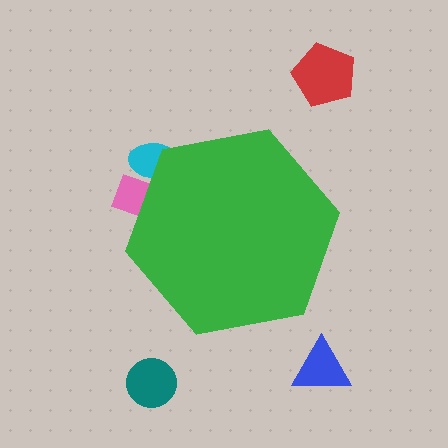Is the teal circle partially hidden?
No, the teal circle is fully visible.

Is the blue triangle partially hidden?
No, the blue triangle is fully visible.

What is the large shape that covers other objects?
A green hexagon.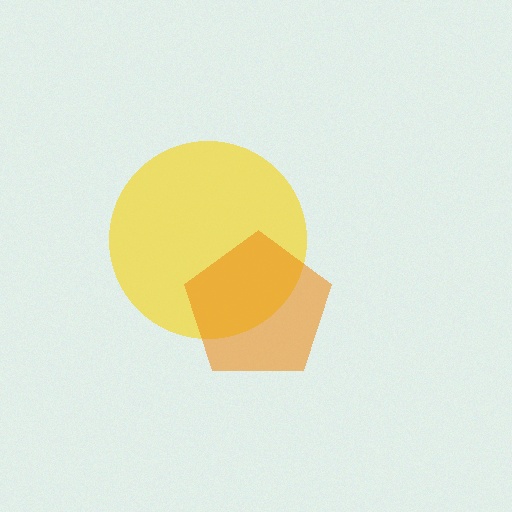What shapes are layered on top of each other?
The layered shapes are: a yellow circle, an orange pentagon.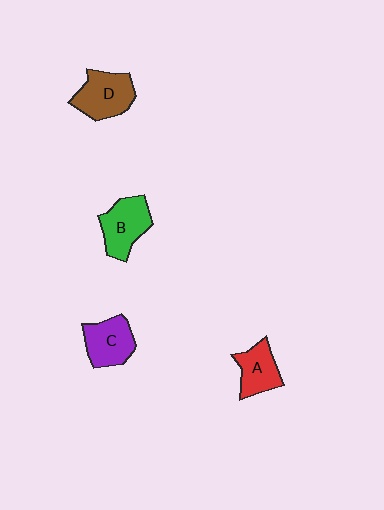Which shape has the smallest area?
Shape A (red).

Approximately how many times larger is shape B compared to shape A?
Approximately 1.2 times.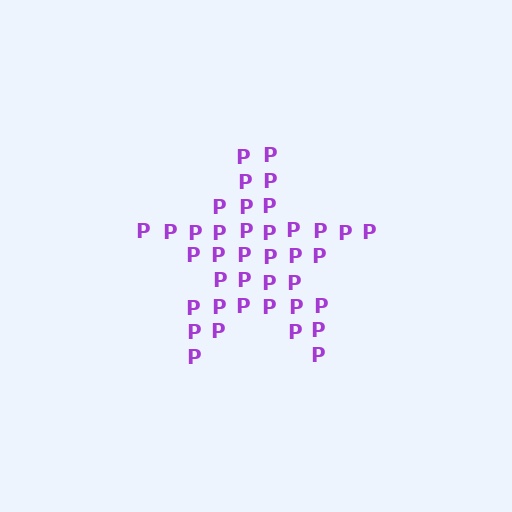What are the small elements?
The small elements are letter P's.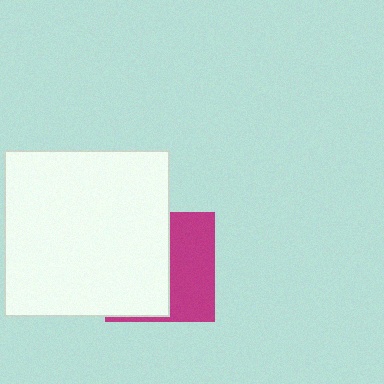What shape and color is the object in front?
The object in front is a white square.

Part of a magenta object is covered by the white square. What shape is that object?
It is a square.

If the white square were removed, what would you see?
You would see the complete magenta square.